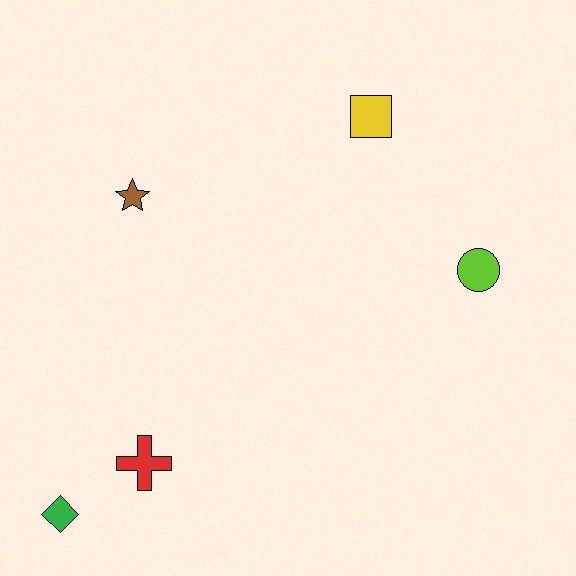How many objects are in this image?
There are 5 objects.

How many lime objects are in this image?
There is 1 lime object.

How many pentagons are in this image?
There are no pentagons.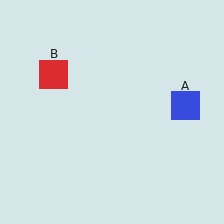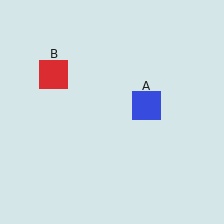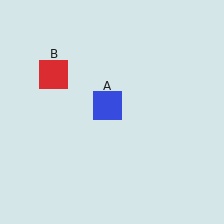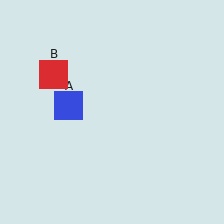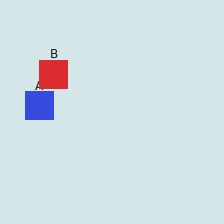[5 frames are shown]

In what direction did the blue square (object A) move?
The blue square (object A) moved left.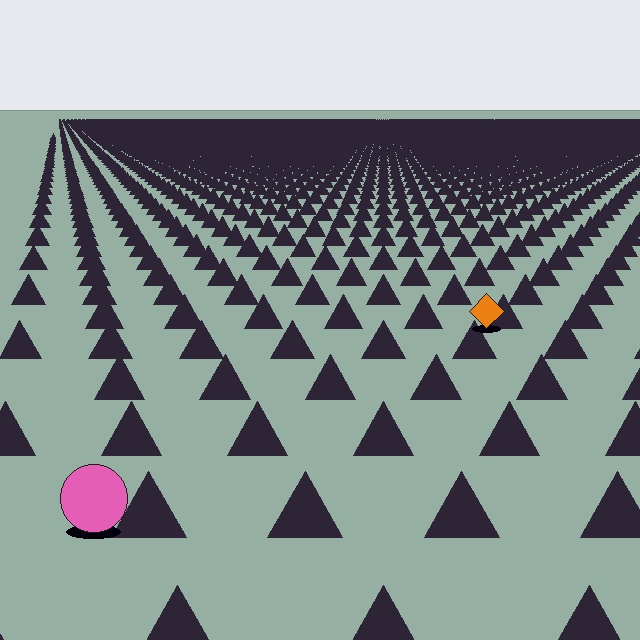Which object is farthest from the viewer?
The orange diamond is farthest from the viewer. It appears smaller and the ground texture around it is denser.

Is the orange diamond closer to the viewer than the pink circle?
No. The pink circle is closer — you can tell from the texture gradient: the ground texture is coarser near it.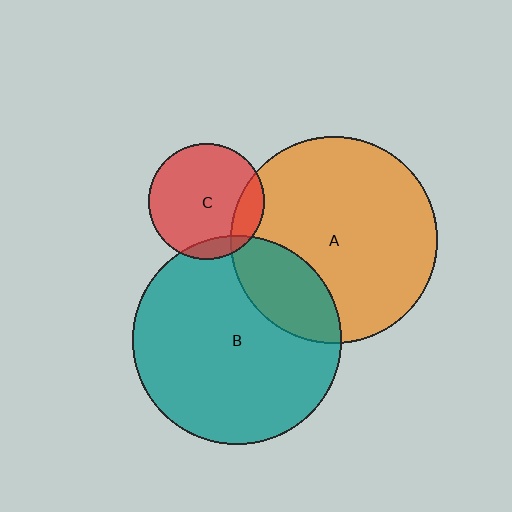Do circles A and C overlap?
Yes.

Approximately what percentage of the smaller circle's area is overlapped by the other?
Approximately 15%.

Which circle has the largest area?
Circle B (teal).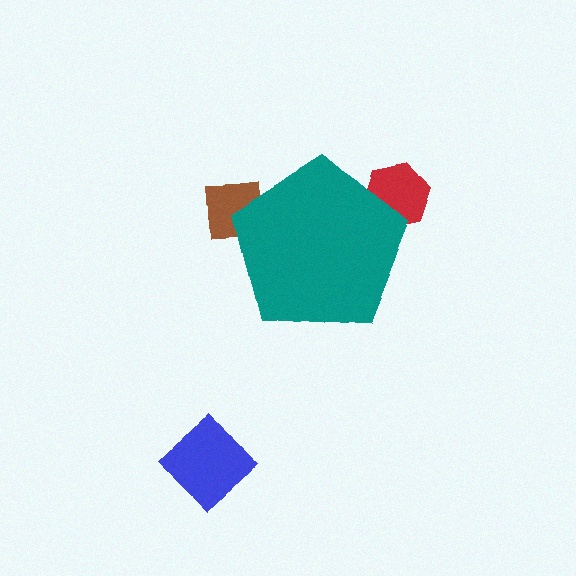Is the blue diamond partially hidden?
No, the blue diamond is fully visible.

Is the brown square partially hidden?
Yes, the brown square is partially hidden behind the teal pentagon.